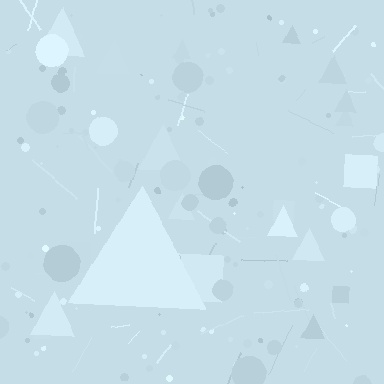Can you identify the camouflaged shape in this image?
The camouflaged shape is a triangle.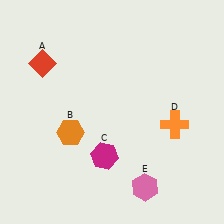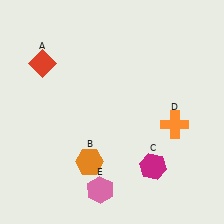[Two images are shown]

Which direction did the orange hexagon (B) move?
The orange hexagon (B) moved down.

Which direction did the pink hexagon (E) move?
The pink hexagon (E) moved left.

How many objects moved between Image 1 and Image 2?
3 objects moved between the two images.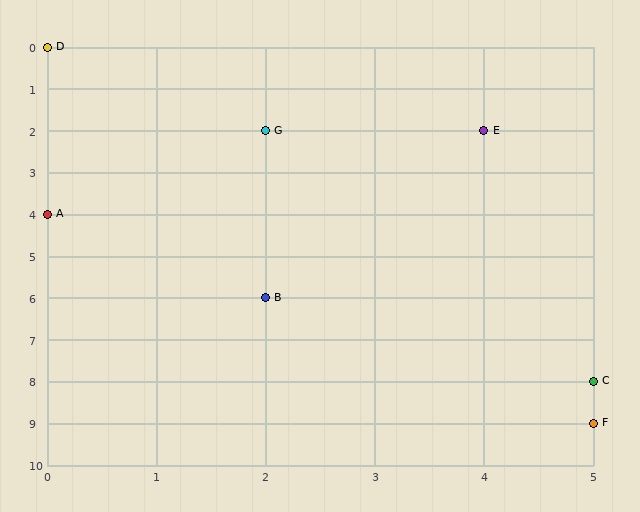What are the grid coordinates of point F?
Point F is at grid coordinates (5, 9).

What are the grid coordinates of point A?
Point A is at grid coordinates (0, 4).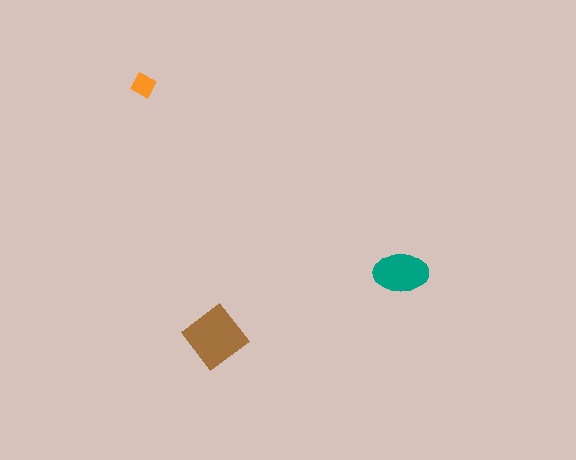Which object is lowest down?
The brown diamond is bottommost.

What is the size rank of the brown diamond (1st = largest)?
1st.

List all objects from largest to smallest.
The brown diamond, the teal ellipse, the orange diamond.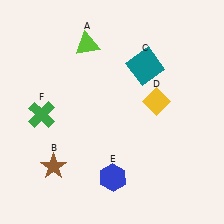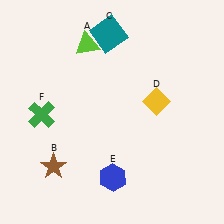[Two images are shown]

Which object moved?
The teal square (C) moved left.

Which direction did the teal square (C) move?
The teal square (C) moved left.